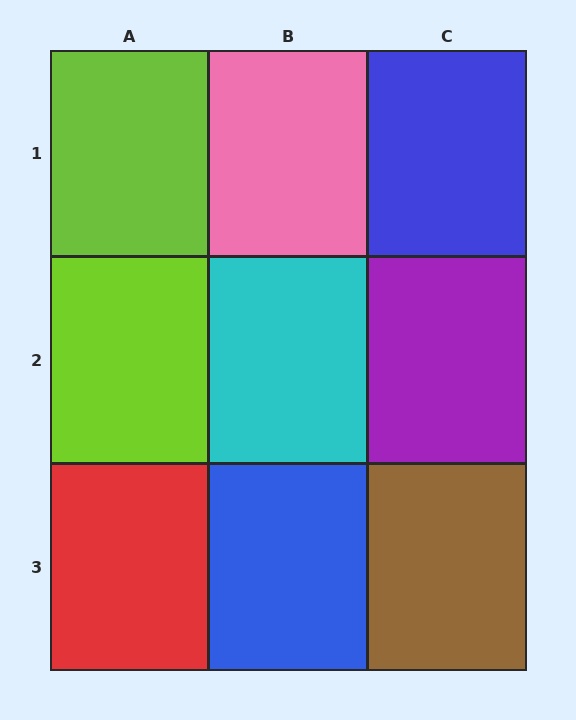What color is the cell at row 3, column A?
Red.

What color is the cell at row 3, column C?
Brown.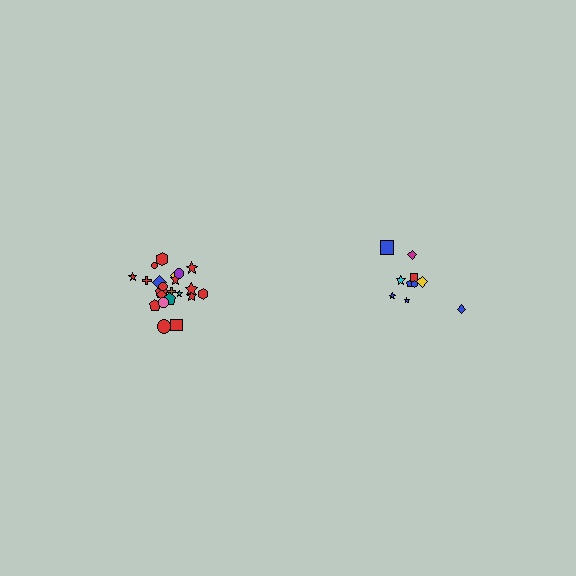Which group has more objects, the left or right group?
The left group.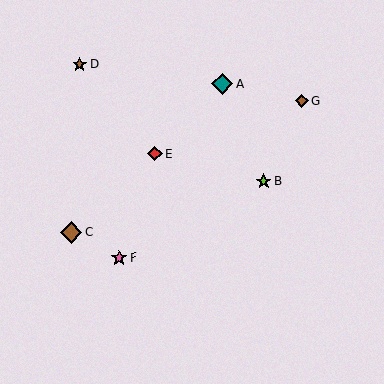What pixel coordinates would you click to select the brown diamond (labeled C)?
Click at (72, 233) to select the brown diamond C.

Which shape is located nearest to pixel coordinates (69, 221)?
The brown diamond (labeled C) at (72, 233) is nearest to that location.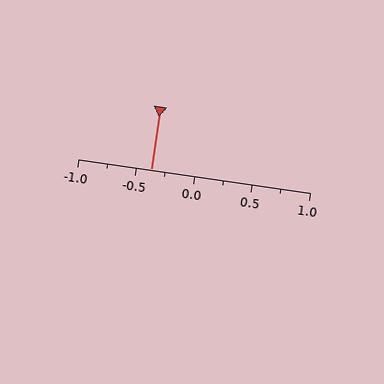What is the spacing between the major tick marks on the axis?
The major ticks are spaced 0.5 apart.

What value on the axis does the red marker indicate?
The marker indicates approximately -0.38.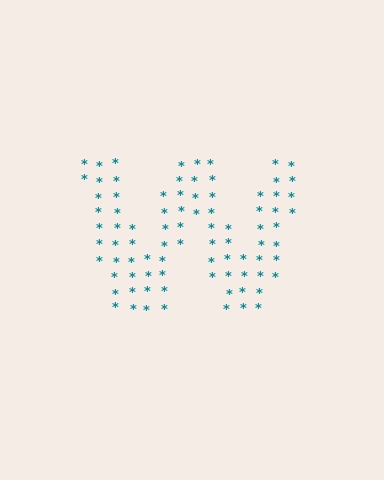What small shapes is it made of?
It is made of small asterisks.